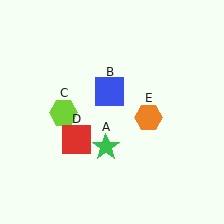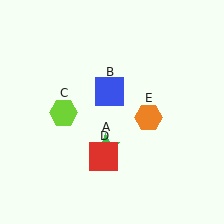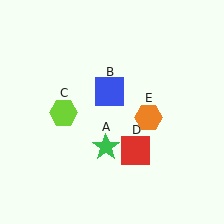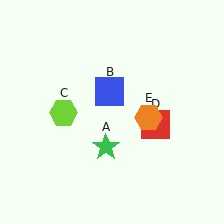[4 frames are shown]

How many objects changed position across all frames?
1 object changed position: red square (object D).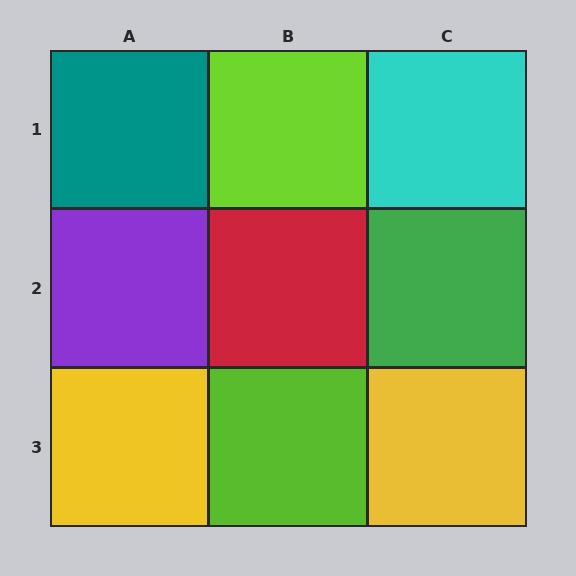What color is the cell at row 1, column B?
Lime.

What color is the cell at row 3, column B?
Lime.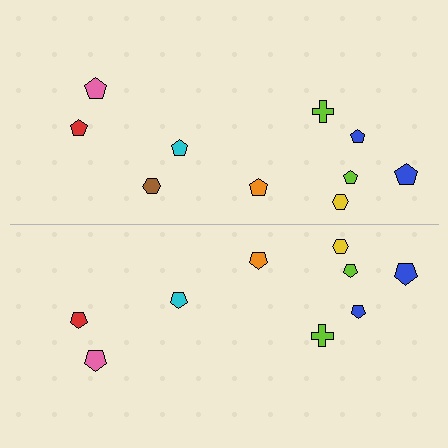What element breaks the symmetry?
A brown hexagon is missing from the bottom side.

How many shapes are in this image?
There are 19 shapes in this image.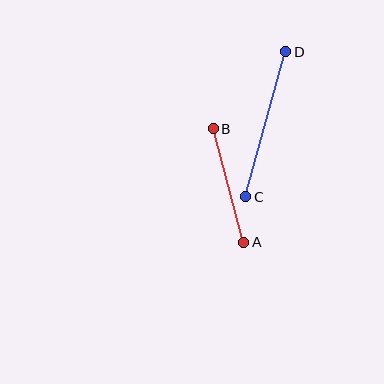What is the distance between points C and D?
The distance is approximately 150 pixels.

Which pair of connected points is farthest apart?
Points C and D are farthest apart.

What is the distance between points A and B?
The distance is approximately 118 pixels.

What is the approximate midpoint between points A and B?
The midpoint is at approximately (228, 186) pixels.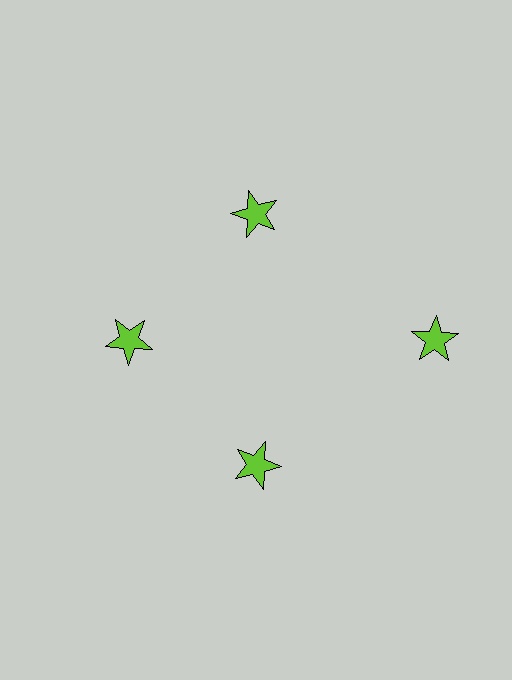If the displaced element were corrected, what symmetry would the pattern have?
It would have 4-fold rotational symmetry — the pattern would map onto itself every 90 degrees.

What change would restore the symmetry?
The symmetry would be restored by moving it inward, back onto the ring so that all 4 stars sit at equal angles and equal distance from the center.